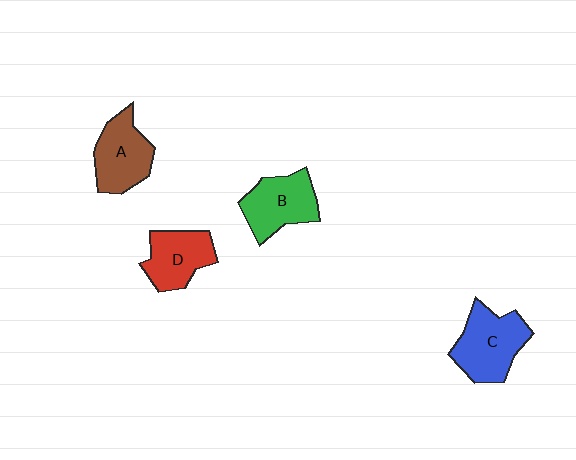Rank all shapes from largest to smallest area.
From largest to smallest: C (blue), B (green), A (brown), D (red).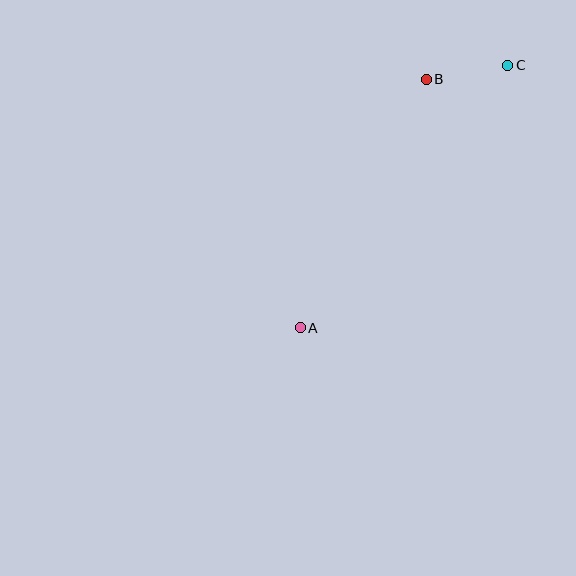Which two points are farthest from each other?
Points A and C are farthest from each other.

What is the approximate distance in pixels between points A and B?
The distance between A and B is approximately 279 pixels.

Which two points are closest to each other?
Points B and C are closest to each other.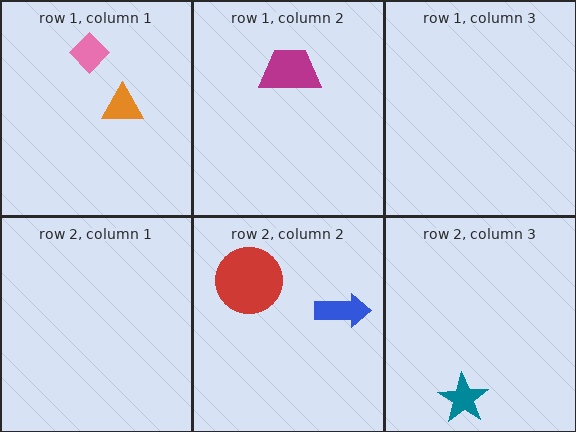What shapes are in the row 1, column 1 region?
The pink diamond, the orange triangle.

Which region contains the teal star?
The row 2, column 3 region.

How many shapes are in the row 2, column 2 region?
2.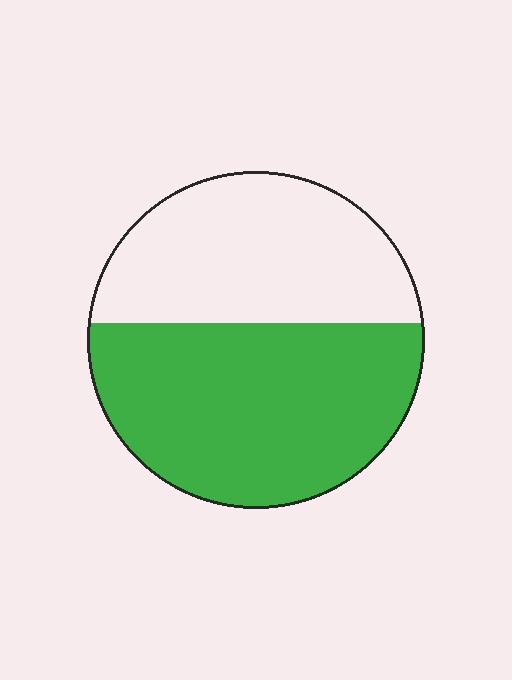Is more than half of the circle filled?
Yes.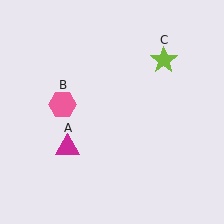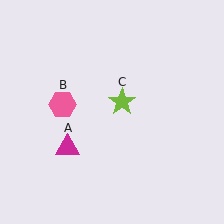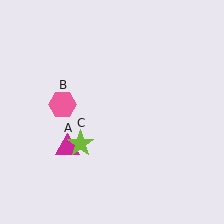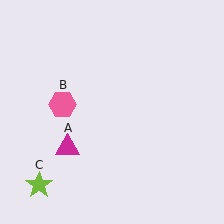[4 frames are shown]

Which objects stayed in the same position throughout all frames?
Magenta triangle (object A) and pink hexagon (object B) remained stationary.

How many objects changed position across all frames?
1 object changed position: lime star (object C).